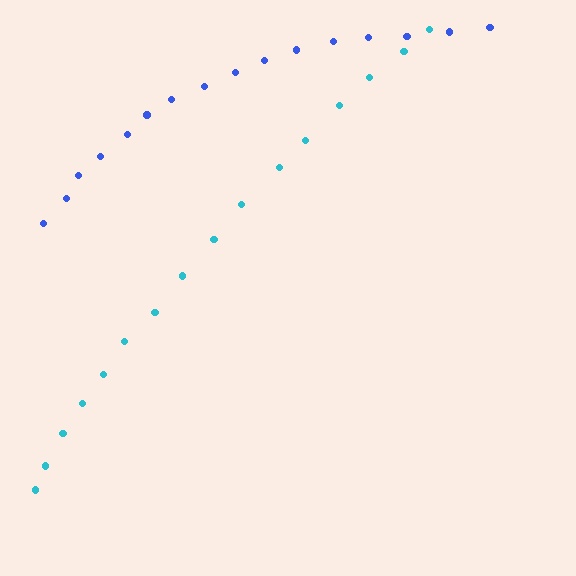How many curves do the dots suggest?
There are 2 distinct paths.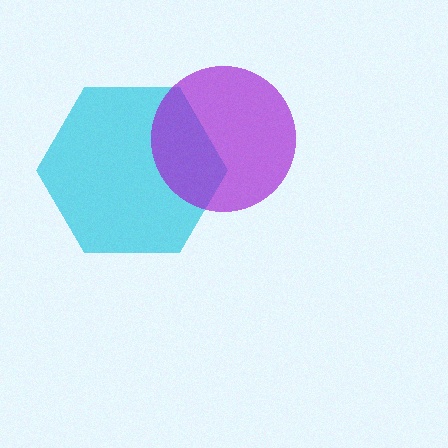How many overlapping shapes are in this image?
There are 2 overlapping shapes in the image.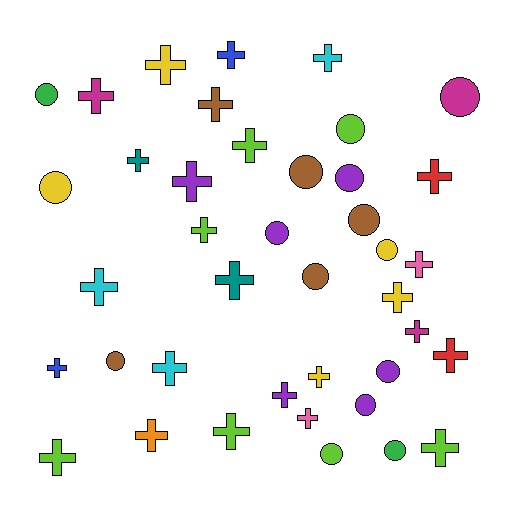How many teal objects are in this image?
There are 2 teal objects.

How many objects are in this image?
There are 40 objects.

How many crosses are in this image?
There are 25 crosses.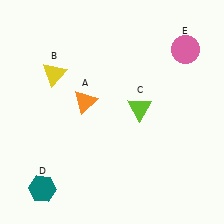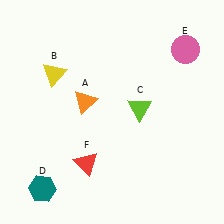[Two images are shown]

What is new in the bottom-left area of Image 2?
A red triangle (F) was added in the bottom-left area of Image 2.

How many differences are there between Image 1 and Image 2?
There is 1 difference between the two images.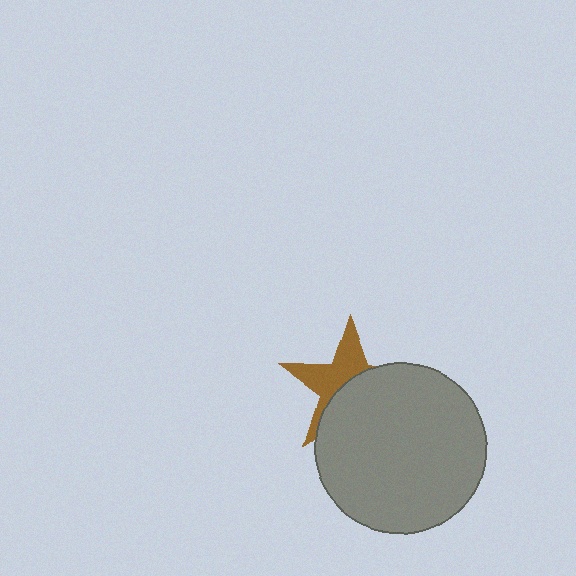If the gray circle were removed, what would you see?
You would see the complete brown star.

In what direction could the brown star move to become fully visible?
The brown star could move up. That would shift it out from behind the gray circle entirely.